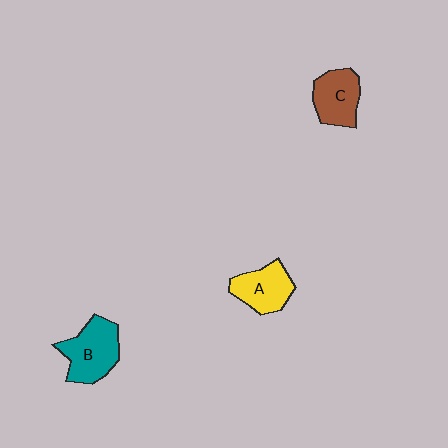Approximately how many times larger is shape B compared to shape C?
Approximately 1.3 times.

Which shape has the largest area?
Shape B (teal).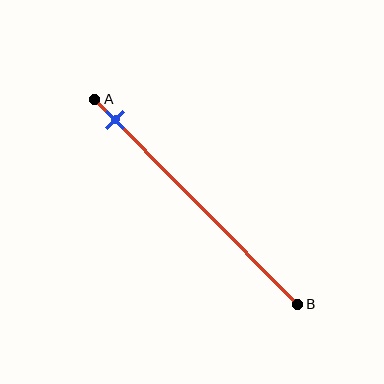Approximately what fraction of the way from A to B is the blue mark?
The blue mark is approximately 10% of the way from A to B.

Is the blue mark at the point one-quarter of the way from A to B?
No, the mark is at about 10% from A, not at the 25% one-quarter point.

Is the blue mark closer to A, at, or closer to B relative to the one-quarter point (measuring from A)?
The blue mark is closer to point A than the one-quarter point of segment AB.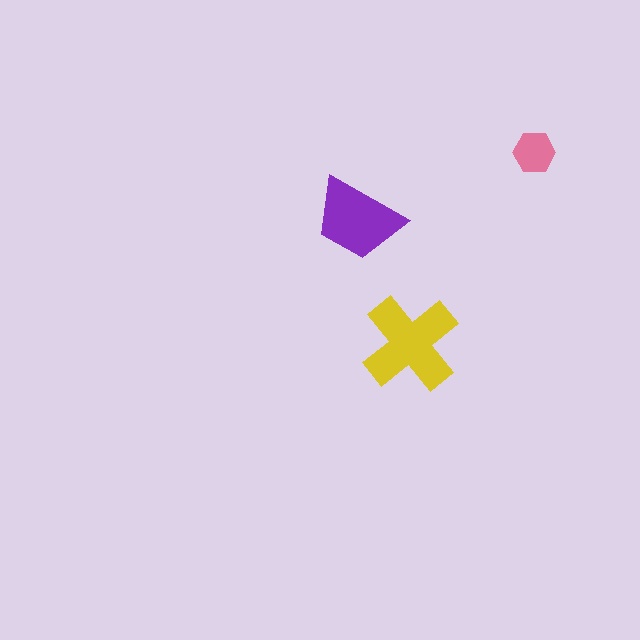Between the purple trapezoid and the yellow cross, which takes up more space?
The yellow cross.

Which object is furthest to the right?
The pink hexagon is rightmost.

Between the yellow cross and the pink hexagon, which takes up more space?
The yellow cross.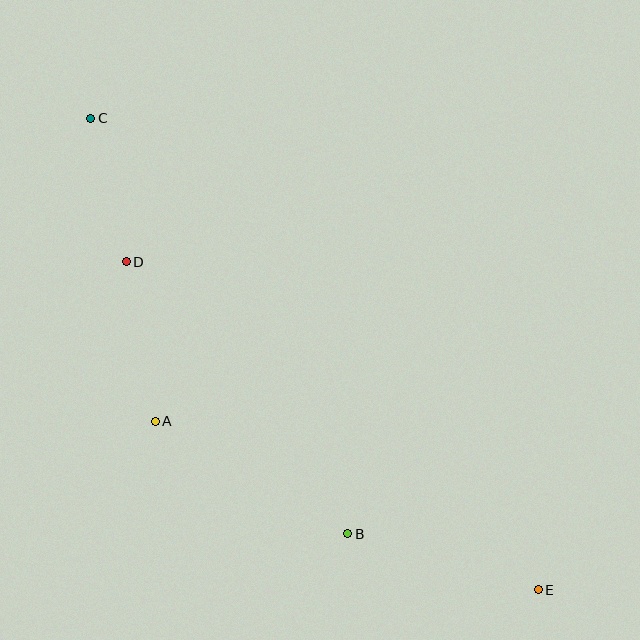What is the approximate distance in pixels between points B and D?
The distance between B and D is approximately 351 pixels.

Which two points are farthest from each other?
Points C and E are farthest from each other.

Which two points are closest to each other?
Points C and D are closest to each other.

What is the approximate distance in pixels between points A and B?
The distance between A and B is approximately 223 pixels.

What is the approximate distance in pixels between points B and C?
The distance between B and C is approximately 489 pixels.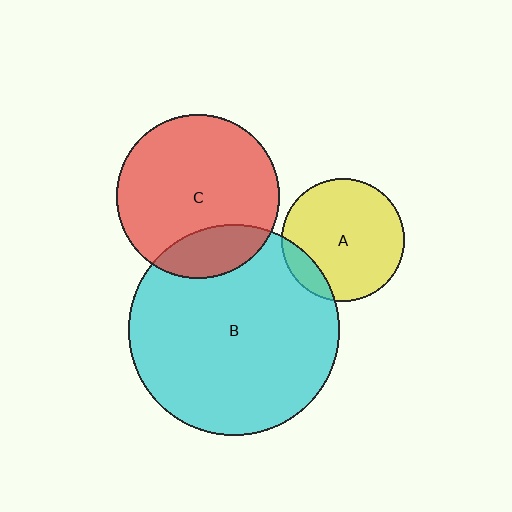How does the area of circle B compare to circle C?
Approximately 1.7 times.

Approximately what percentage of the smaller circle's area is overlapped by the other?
Approximately 20%.